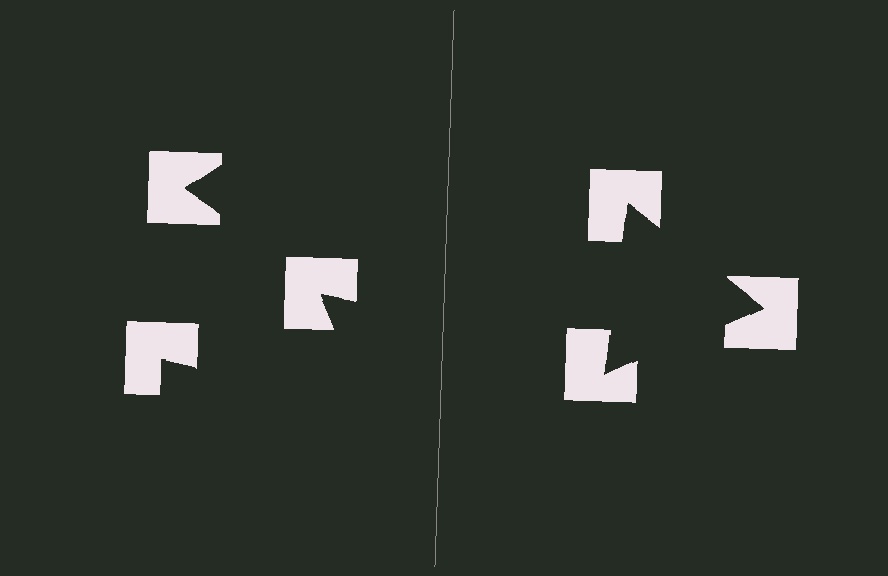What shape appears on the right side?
An illusory triangle.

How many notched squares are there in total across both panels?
6 — 3 on each side.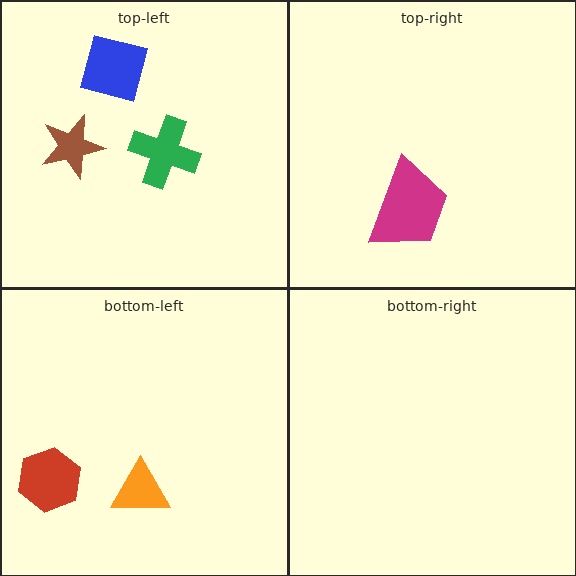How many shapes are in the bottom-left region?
2.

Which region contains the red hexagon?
The bottom-left region.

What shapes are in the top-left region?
The green cross, the brown star, the blue square.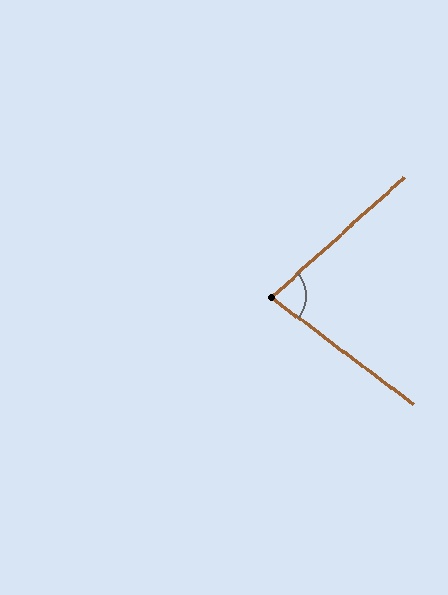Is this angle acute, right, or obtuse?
It is acute.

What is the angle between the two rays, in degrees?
Approximately 79 degrees.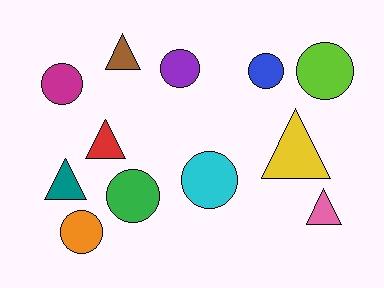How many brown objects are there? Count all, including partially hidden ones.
There is 1 brown object.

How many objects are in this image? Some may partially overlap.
There are 12 objects.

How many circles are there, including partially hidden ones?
There are 7 circles.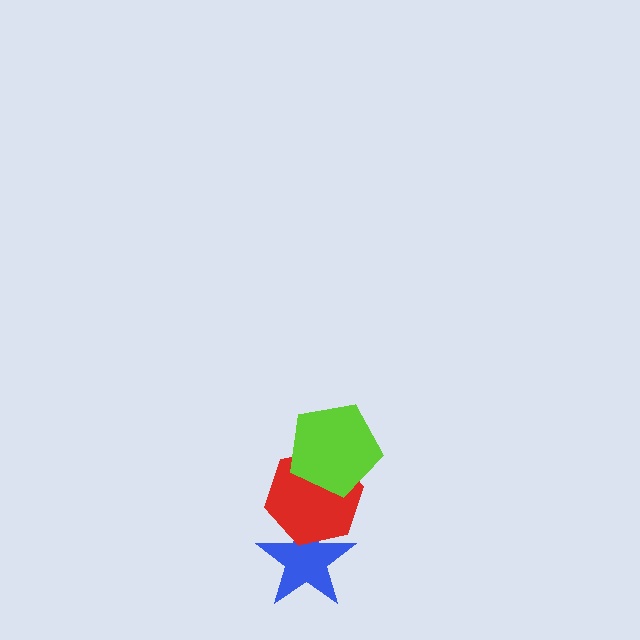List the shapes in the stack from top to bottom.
From top to bottom: the lime pentagon, the red hexagon, the blue star.